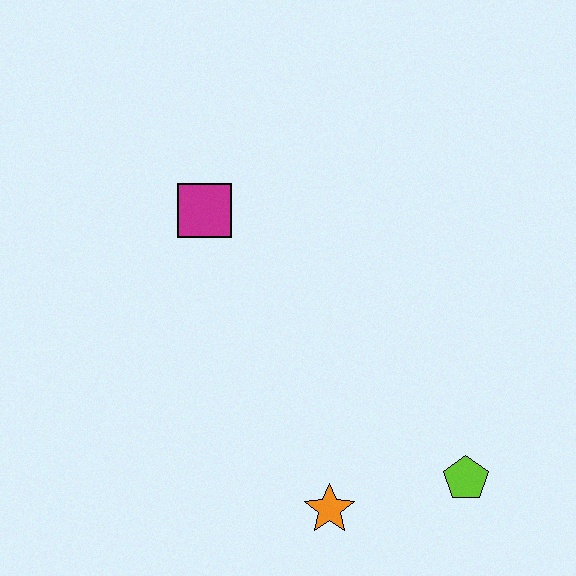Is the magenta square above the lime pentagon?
Yes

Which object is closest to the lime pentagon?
The orange star is closest to the lime pentagon.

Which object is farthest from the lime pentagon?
The magenta square is farthest from the lime pentagon.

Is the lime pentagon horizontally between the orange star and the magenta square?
No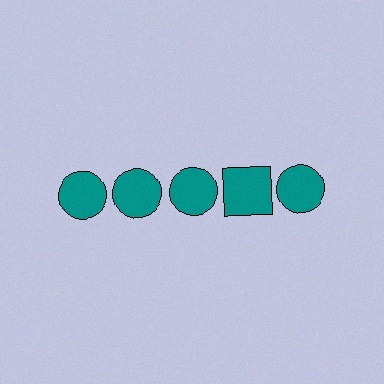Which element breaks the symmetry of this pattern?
The teal square in the top row, second from right column breaks the symmetry. All other shapes are teal circles.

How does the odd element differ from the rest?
It has a different shape: square instead of circle.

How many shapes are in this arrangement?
There are 5 shapes arranged in a grid pattern.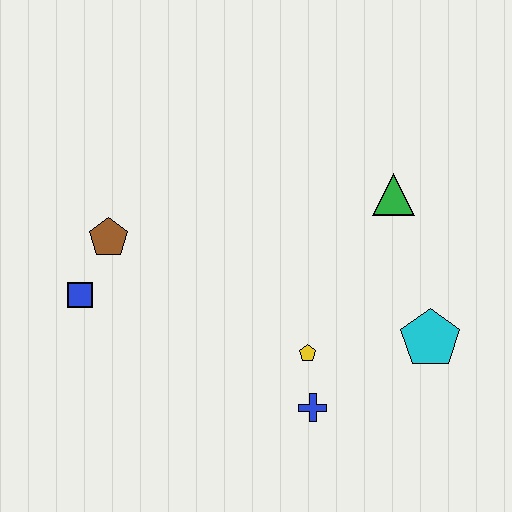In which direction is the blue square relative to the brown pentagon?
The blue square is below the brown pentagon.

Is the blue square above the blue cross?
Yes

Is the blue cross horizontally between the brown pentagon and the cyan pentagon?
Yes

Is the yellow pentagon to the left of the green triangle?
Yes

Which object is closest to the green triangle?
The cyan pentagon is closest to the green triangle.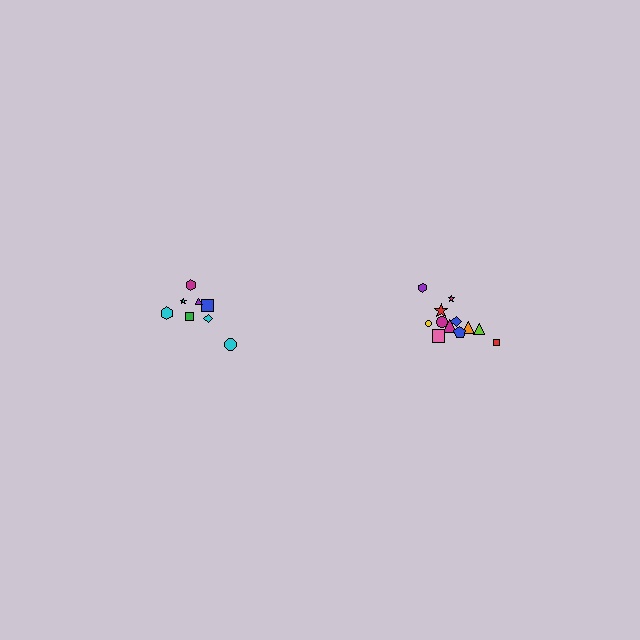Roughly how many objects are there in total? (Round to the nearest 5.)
Roughly 20 objects in total.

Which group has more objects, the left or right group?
The right group.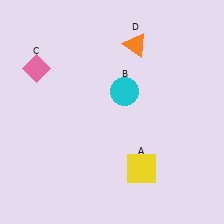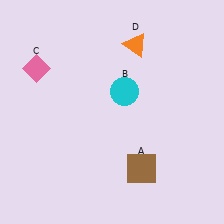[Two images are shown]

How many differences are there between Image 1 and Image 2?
There is 1 difference between the two images.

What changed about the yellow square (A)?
In Image 1, A is yellow. In Image 2, it changed to brown.